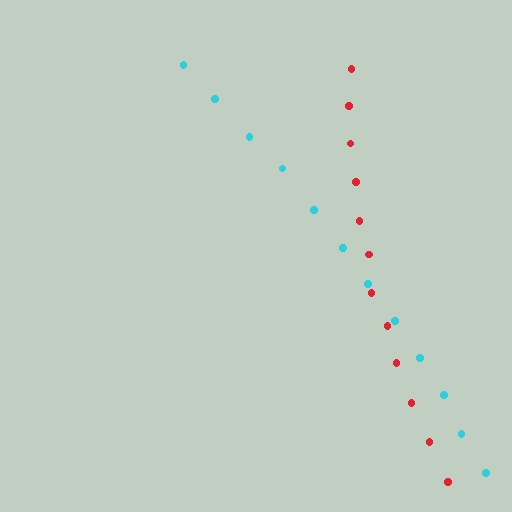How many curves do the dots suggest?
There are 2 distinct paths.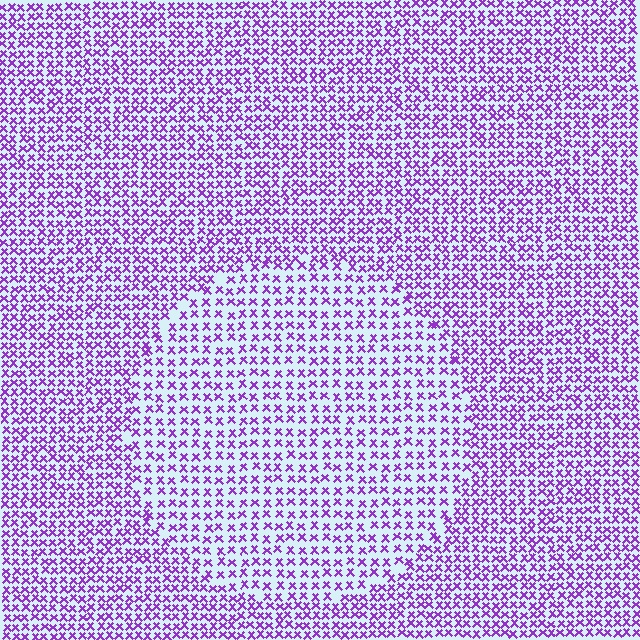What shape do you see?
I see a circle.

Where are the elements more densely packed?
The elements are more densely packed outside the circle boundary.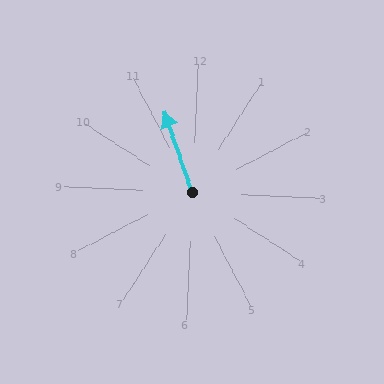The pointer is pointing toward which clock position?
Roughly 11 o'clock.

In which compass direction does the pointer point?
North.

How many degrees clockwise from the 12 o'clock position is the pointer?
Approximately 339 degrees.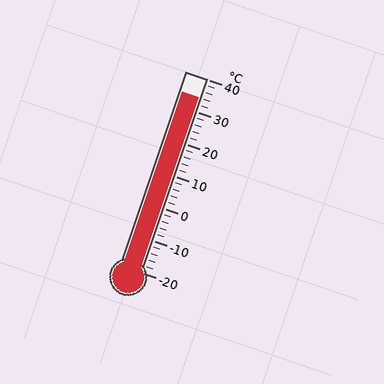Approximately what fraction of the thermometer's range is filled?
The thermometer is filled to approximately 90% of its range.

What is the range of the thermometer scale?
The thermometer scale ranges from -20°C to 40°C.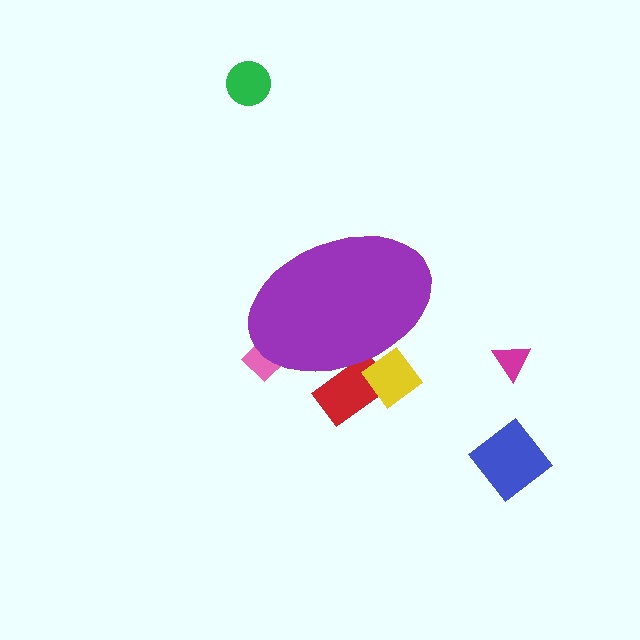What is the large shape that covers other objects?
A purple ellipse.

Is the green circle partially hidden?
No, the green circle is fully visible.